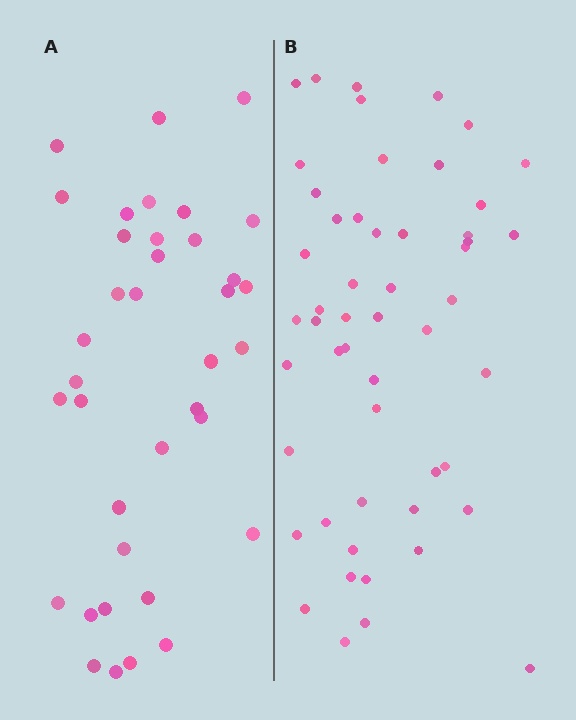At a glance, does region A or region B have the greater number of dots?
Region B (the right region) has more dots.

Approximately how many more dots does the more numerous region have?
Region B has approximately 15 more dots than region A.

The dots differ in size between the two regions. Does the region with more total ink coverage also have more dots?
No. Region A has more total ink coverage because its dots are larger, but region B actually contains more individual dots. Total area can be misleading — the number of items is what matters here.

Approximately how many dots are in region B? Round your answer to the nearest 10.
About 50 dots. (The exact count is 52, which rounds to 50.)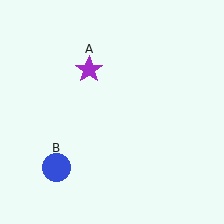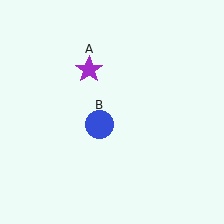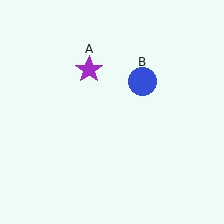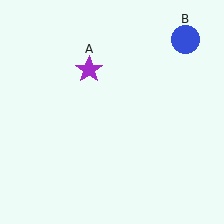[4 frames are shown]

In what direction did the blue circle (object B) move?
The blue circle (object B) moved up and to the right.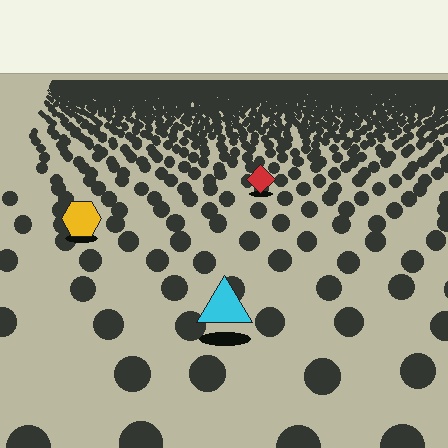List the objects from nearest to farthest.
From nearest to farthest: the cyan triangle, the yellow hexagon, the red diamond.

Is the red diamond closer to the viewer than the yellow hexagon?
No. The yellow hexagon is closer — you can tell from the texture gradient: the ground texture is coarser near it.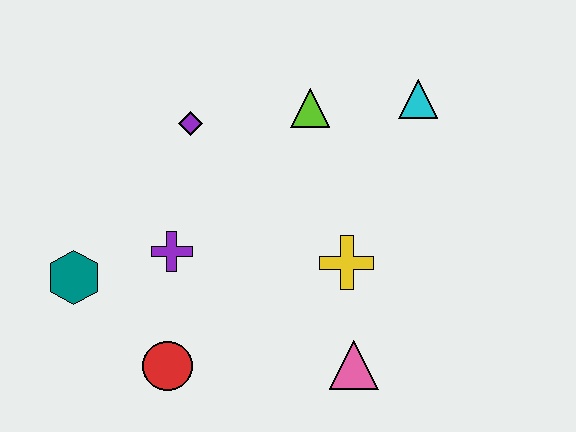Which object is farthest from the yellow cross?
The teal hexagon is farthest from the yellow cross.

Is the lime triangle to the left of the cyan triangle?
Yes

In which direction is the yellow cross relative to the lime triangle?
The yellow cross is below the lime triangle.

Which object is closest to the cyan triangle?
The lime triangle is closest to the cyan triangle.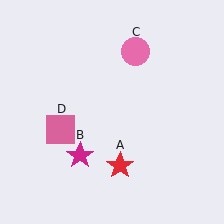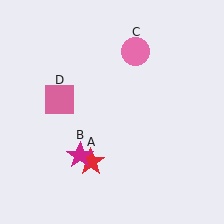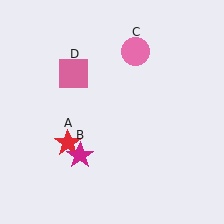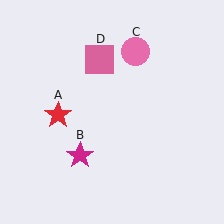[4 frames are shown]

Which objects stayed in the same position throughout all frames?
Magenta star (object B) and pink circle (object C) remained stationary.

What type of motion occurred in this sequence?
The red star (object A), pink square (object D) rotated clockwise around the center of the scene.